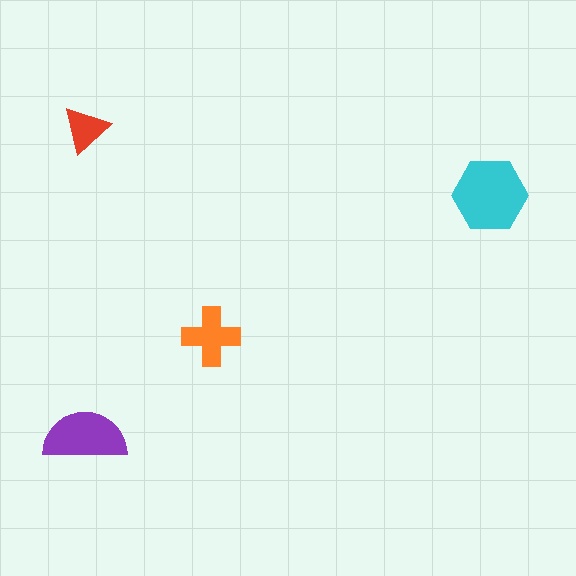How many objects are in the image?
There are 4 objects in the image.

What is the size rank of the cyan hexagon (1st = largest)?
1st.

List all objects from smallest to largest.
The red triangle, the orange cross, the purple semicircle, the cyan hexagon.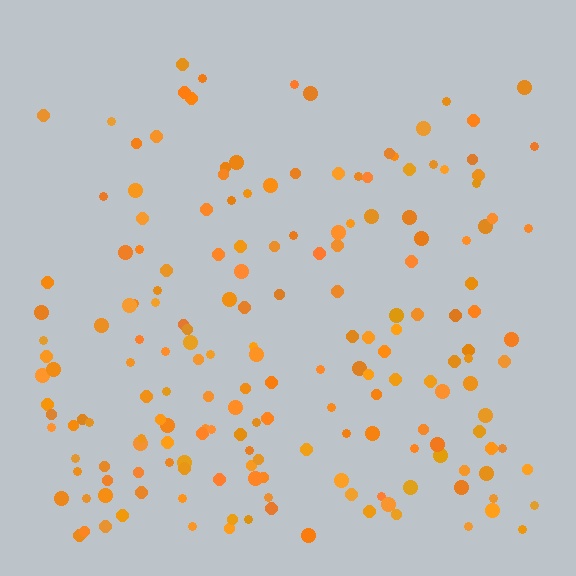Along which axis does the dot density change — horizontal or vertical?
Vertical.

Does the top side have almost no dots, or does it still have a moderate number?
Still a moderate number, just noticeably fewer than the bottom.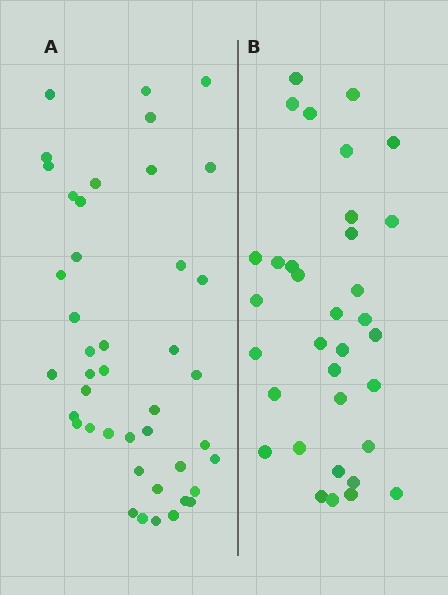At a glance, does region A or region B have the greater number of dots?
Region A (the left region) has more dots.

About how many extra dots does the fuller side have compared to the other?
Region A has roughly 8 or so more dots than region B.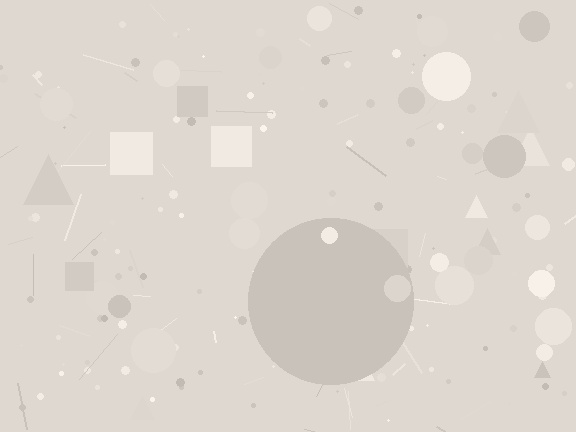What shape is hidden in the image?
A circle is hidden in the image.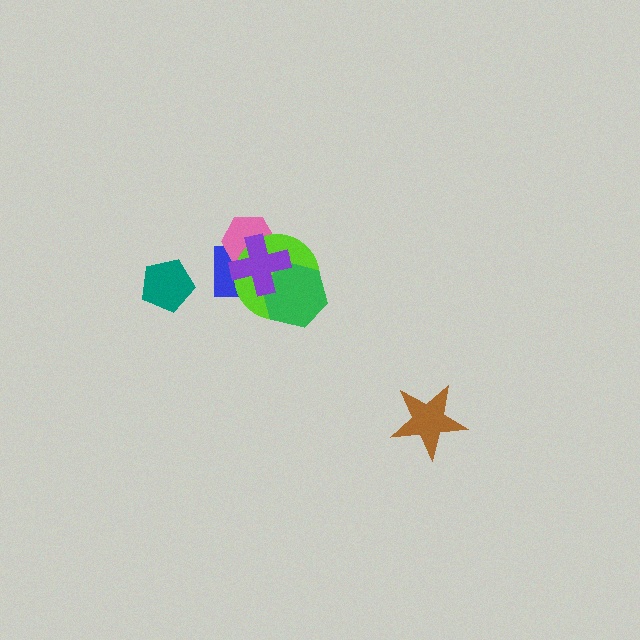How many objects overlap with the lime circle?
4 objects overlap with the lime circle.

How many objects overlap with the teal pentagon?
0 objects overlap with the teal pentagon.